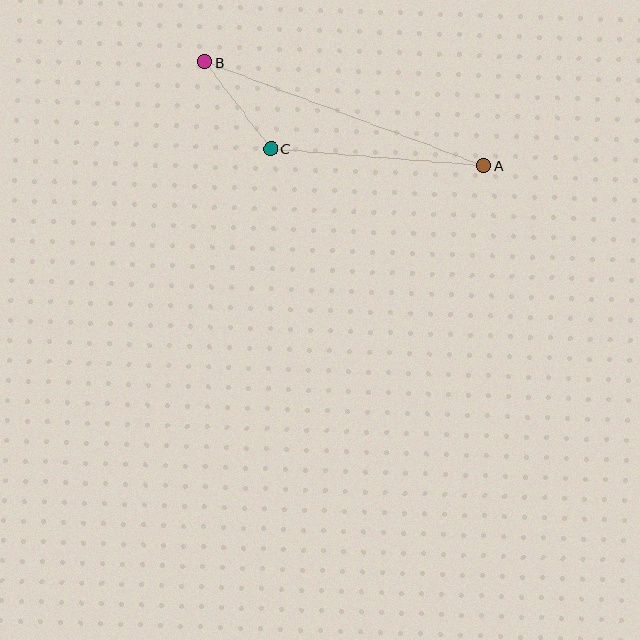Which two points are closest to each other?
Points B and C are closest to each other.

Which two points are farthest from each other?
Points A and B are farthest from each other.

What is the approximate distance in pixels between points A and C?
The distance between A and C is approximately 214 pixels.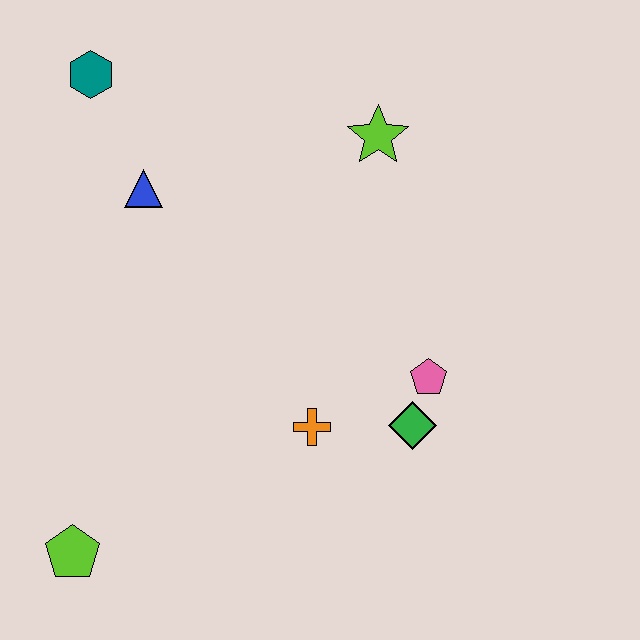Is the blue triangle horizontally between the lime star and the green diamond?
No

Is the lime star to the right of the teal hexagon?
Yes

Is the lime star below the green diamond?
No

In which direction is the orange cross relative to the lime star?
The orange cross is below the lime star.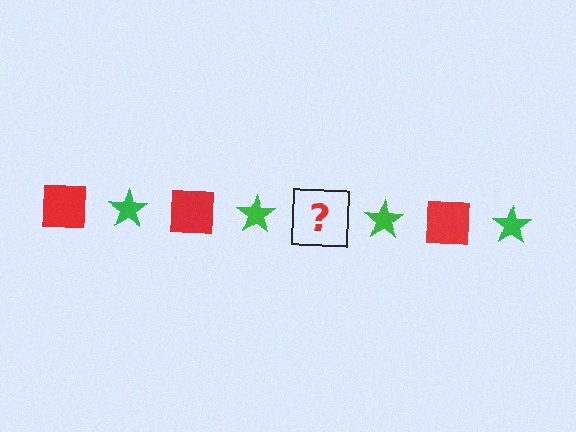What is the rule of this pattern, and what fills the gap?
The rule is that the pattern alternates between red square and green star. The gap should be filled with a red square.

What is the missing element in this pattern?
The missing element is a red square.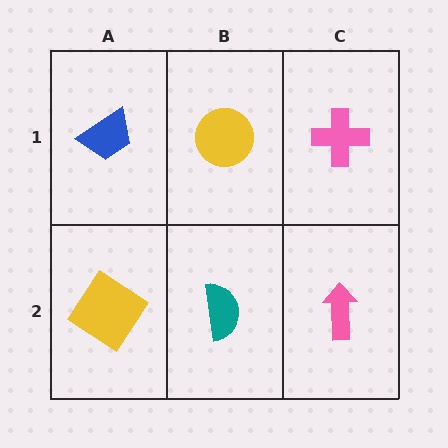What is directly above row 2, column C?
A pink cross.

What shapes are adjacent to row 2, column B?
A yellow circle (row 1, column B), a yellow diamond (row 2, column A), a pink arrow (row 2, column C).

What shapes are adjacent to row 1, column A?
A yellow diamond (row 2, column A), a yellow circle (row 1, column B).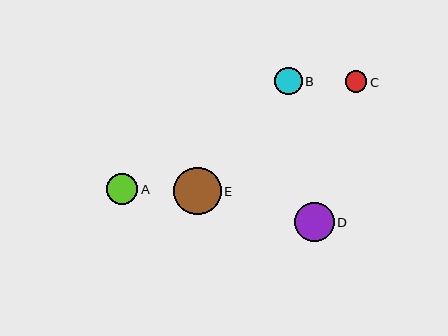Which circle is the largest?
Circle E is the largest with a size of approximately 47 pixels.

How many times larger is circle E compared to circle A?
Circle E is approximately 1.5 times the size of circle A.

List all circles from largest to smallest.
From largest to smallest: E, D, A, B, C.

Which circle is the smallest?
Circle C is the smallest with a size of approximately 22 pixels.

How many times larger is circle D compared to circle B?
Circle D is approximately 1.4 times the size of circle B.